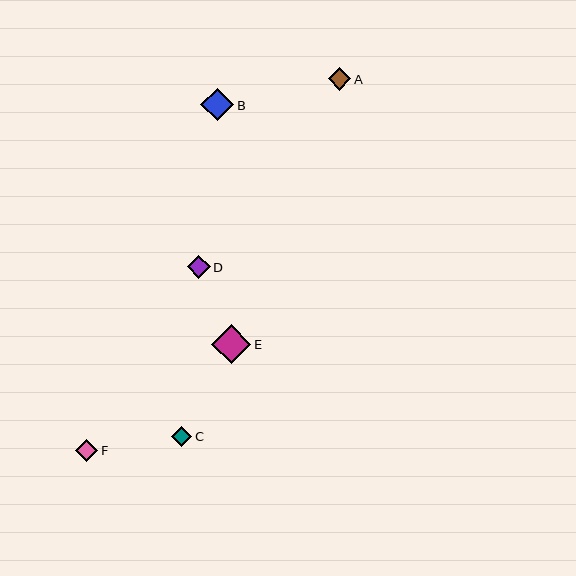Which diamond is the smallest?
Diamond C is the smallest with a size of approximately 20 pixels.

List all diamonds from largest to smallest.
From largest to smallest: E, B, D, A, F, C.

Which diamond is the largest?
Diamond E is the largest with a size of approximately 39 pixels.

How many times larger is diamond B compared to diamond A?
Diamond B is approximately 1.4 times the size of diamond A.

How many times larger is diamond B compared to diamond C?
Diamond B is approximately 1.6 times the size of diamond C.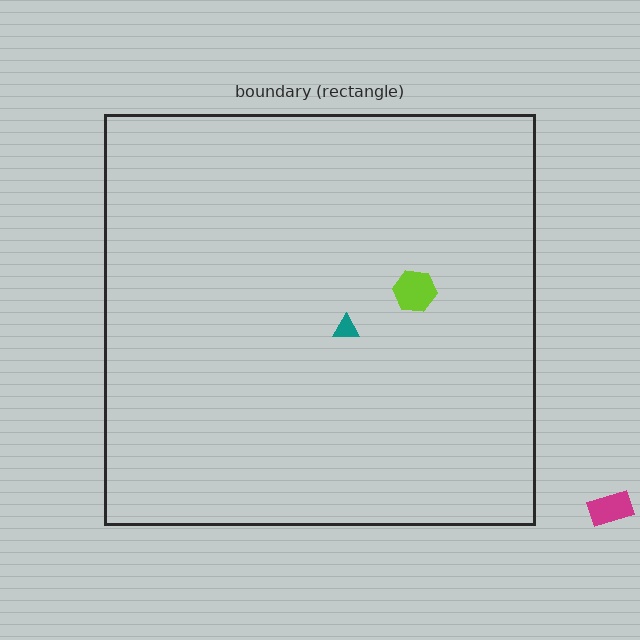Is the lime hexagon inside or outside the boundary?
Inside.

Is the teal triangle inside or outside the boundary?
Inside.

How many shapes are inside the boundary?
2 inside, 1 outside.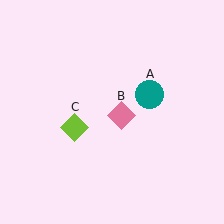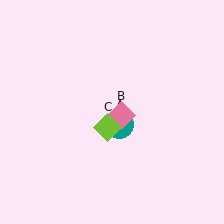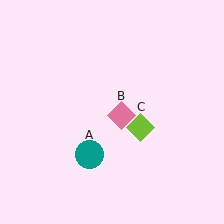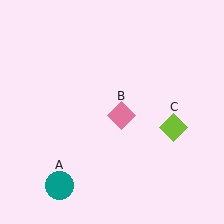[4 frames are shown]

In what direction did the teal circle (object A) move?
The teal circle (object A) moved down and to the left.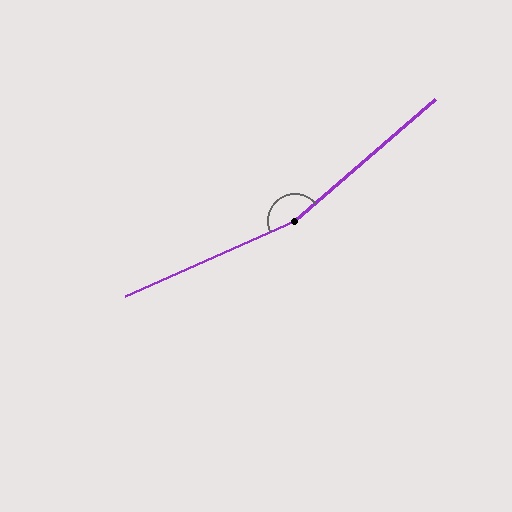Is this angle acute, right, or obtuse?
It is obtuse.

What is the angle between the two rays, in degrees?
Approximately 163 degrees.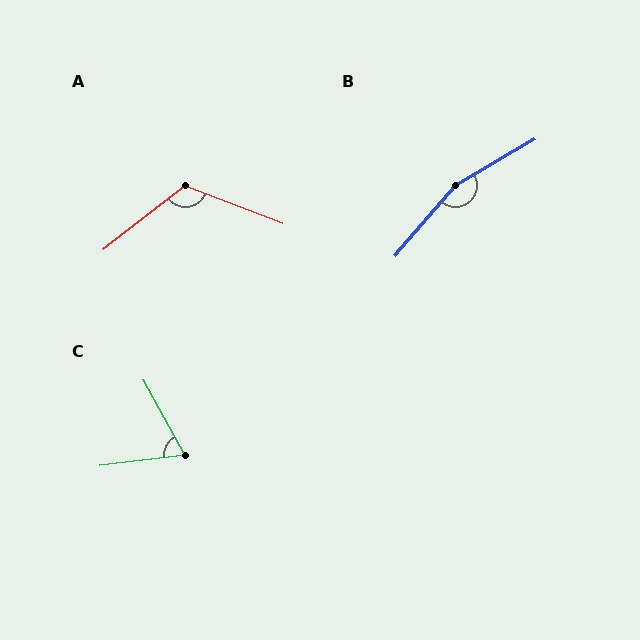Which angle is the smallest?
C, at approximately 68 degrees.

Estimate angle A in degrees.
Approximately 121 degrees.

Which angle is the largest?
B, at approximately 161 degrees.